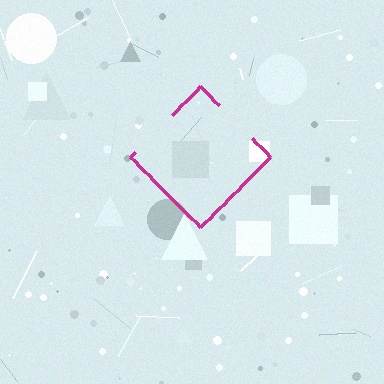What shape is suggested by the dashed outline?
The dashed outline suggests a diamond.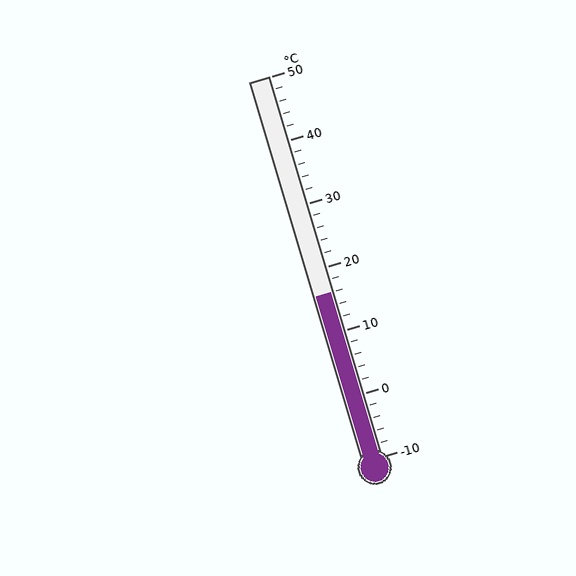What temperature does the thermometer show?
The thermometer shows approximately 16°C.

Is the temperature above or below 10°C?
The temperature is above 10°C.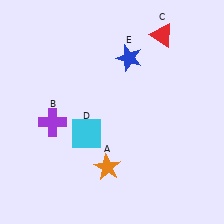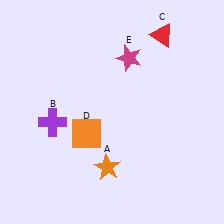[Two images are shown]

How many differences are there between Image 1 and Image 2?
There are 2 differences between the two images.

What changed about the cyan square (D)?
In Image 1, D is cyan. In Image 2, it changed to orange.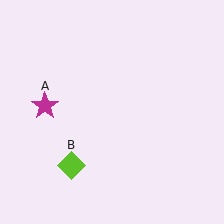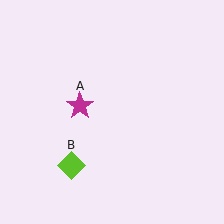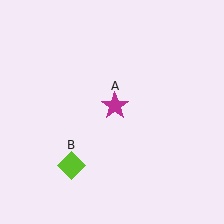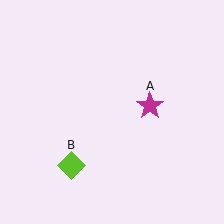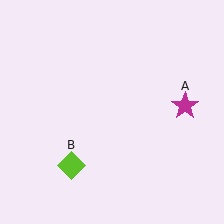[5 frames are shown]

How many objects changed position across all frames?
1 object changed position: magenta star (object A).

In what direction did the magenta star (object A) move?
The magenta star (object A) moved right.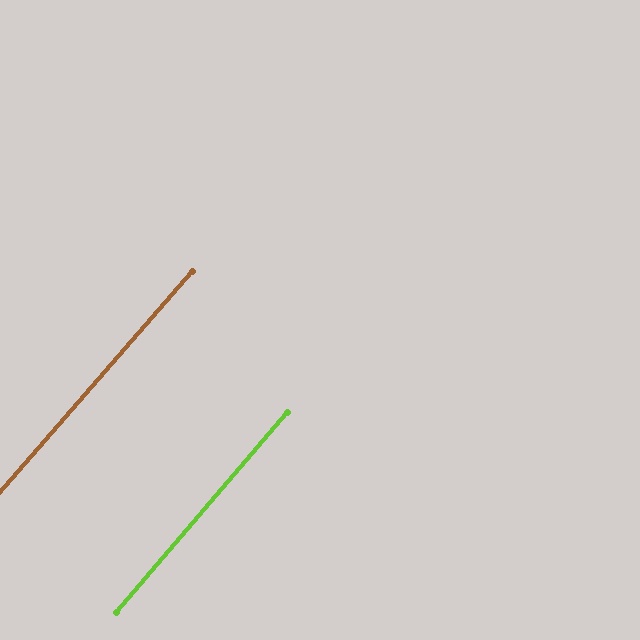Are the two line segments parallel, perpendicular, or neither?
Parallel — their directions differ by only 0.7°.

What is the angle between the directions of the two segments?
Approximately 1 degree.